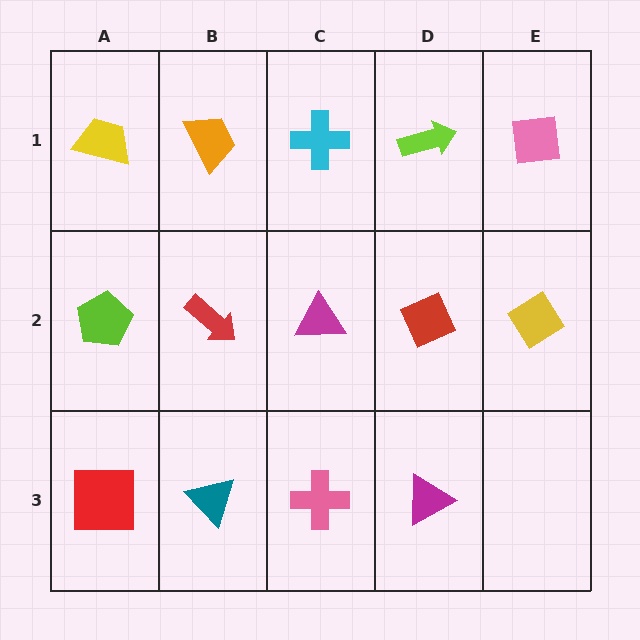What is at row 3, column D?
A magenta triangle.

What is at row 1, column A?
A yellow trapezoid.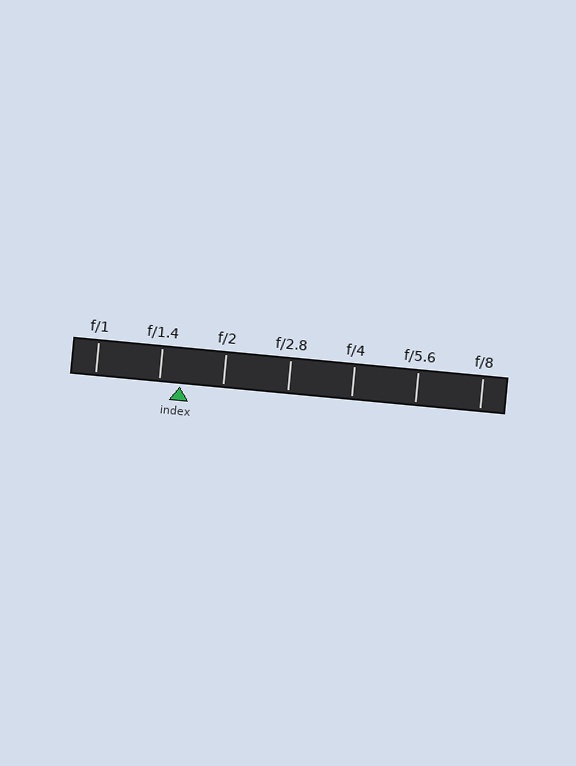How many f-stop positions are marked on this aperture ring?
There are 7 f-stop positions marked.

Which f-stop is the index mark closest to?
The index mark is closest to f/1.4.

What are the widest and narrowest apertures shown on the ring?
The widest aperture shown is f/1 and the narrowest is f/8.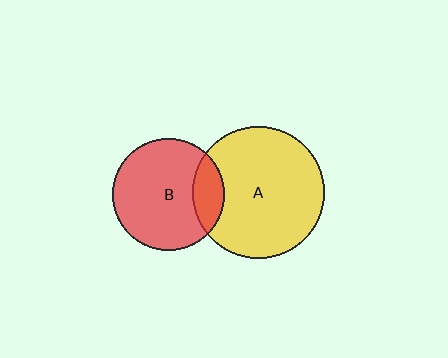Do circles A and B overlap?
Yes.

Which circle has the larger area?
Circle A (yellow).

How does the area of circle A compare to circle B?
Approximately 1.4 times.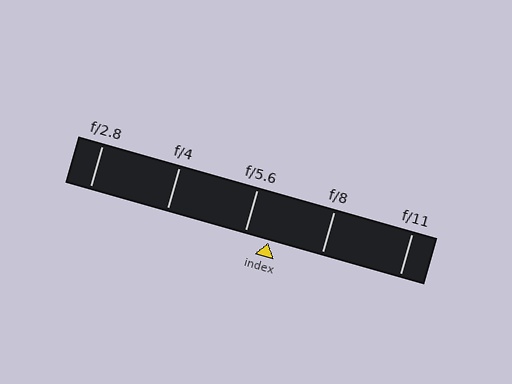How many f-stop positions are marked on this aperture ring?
There are 5 f-stop positions marked.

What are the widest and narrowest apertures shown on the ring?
The widest aperture shown is f/2.8 and the narrowest is f/11.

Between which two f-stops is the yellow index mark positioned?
The index mark is between f/5.6 and f/8.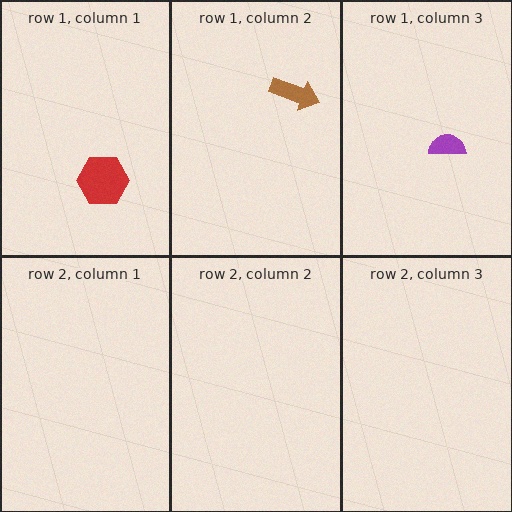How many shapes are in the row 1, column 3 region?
1.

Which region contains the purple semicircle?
The row 1, column 3 region.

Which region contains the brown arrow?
The row 1, column 2 region.